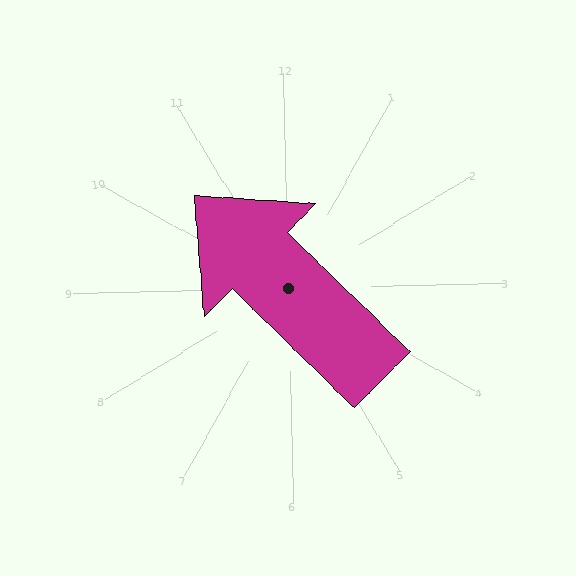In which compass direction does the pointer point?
Northwest.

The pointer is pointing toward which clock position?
Roughly 11 o'clock.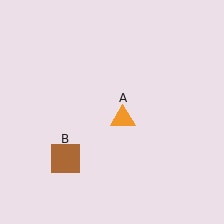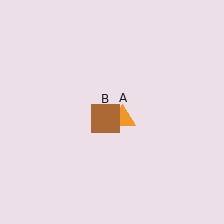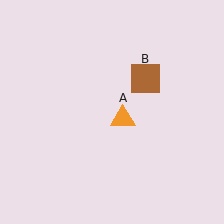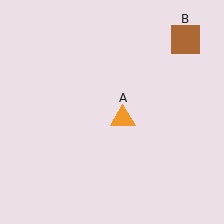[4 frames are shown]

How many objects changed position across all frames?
1 object changed position: brown square (object B).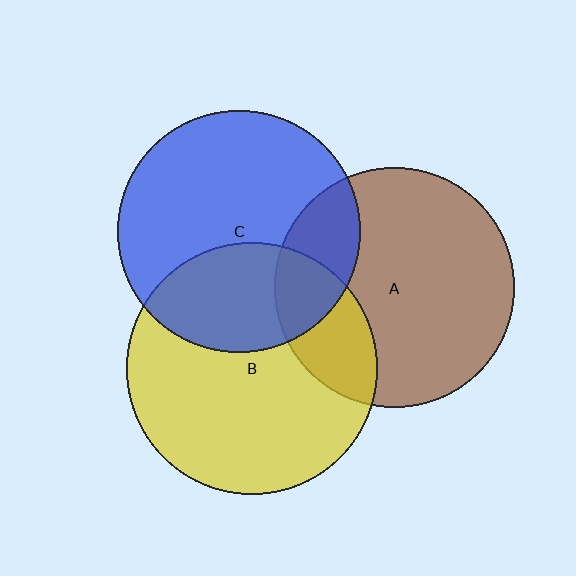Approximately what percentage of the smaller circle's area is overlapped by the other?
Approximately 20%.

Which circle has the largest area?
Circle B (yellow).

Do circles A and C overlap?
Yes.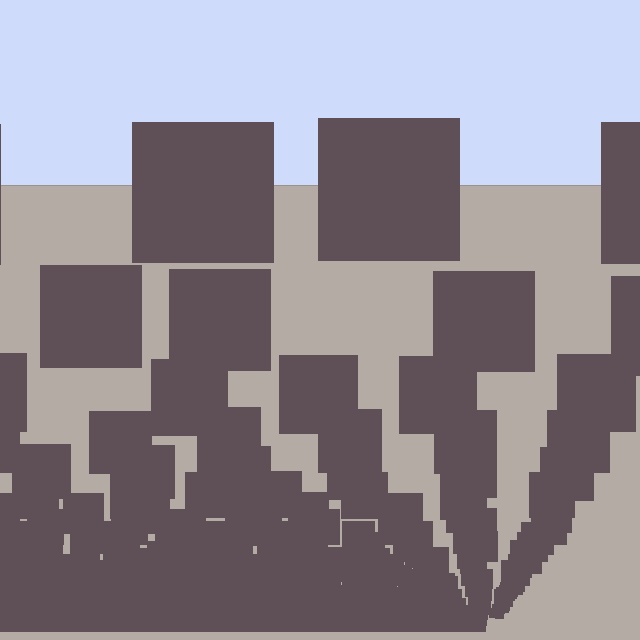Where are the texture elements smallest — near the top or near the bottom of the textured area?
Near the bottom.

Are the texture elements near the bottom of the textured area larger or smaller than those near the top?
Smaller. The gradient is inverted — elements near the bottom are smaller and denser.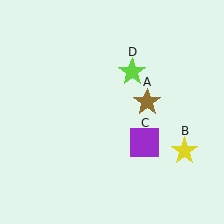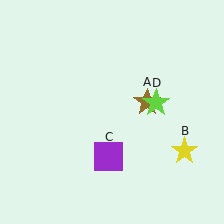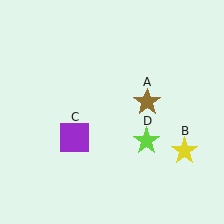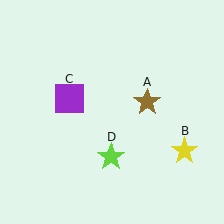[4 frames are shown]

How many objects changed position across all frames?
2 objects changed position: purple square (object C), lime star (object D).